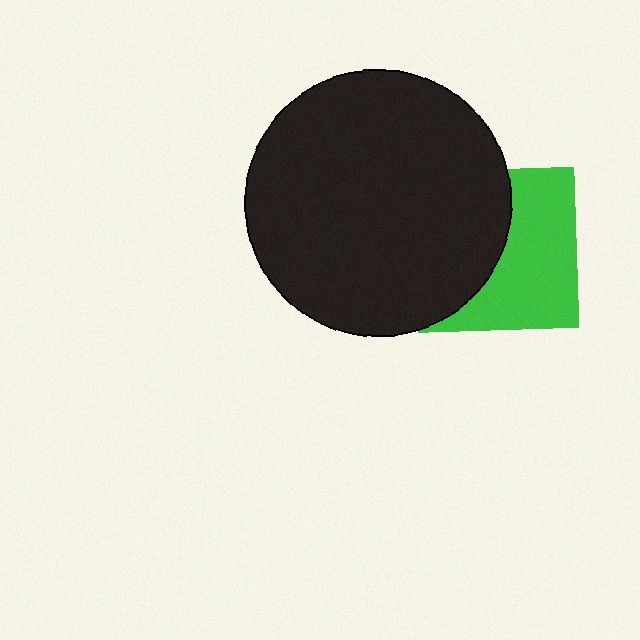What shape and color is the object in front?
The object in front is a black circle.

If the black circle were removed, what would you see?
You would see the complete green square.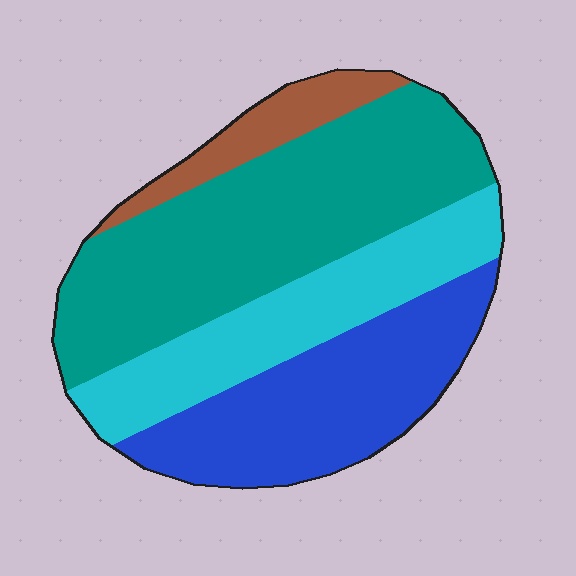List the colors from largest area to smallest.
From largest to smallest: teal, blue, cyan, brown.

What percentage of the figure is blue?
Blue covers roughly 25% of the figure.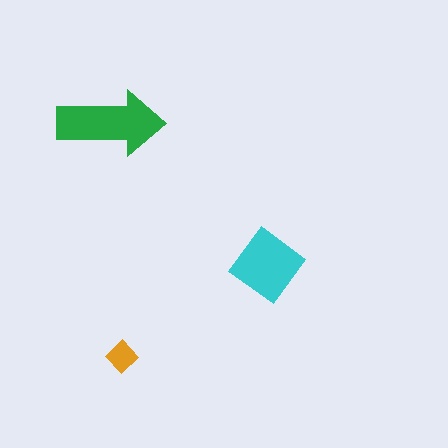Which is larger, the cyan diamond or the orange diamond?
The cyan diamond.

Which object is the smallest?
The orange diamond.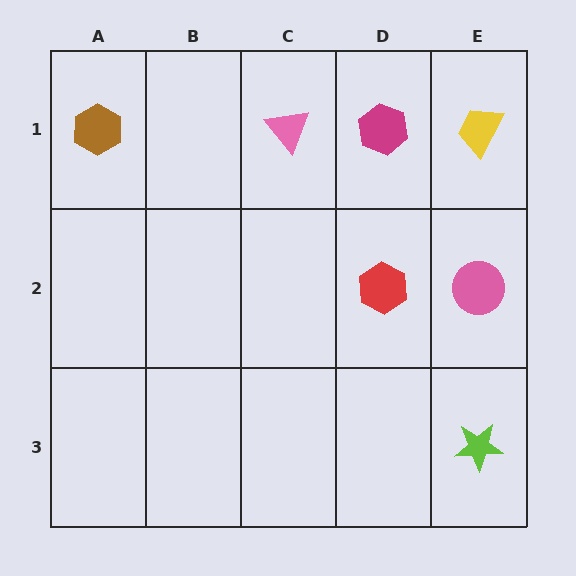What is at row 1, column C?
A pink triangle.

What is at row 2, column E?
A pink circle.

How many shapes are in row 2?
2 shapes.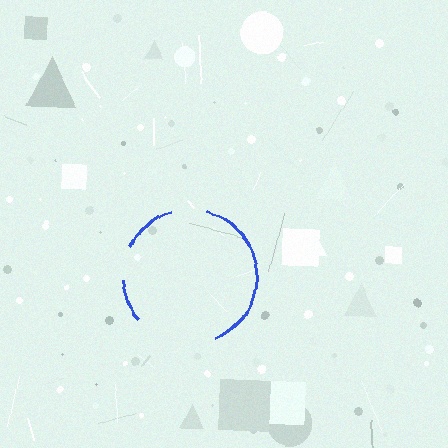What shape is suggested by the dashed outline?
The dashed outline suggests a circle.